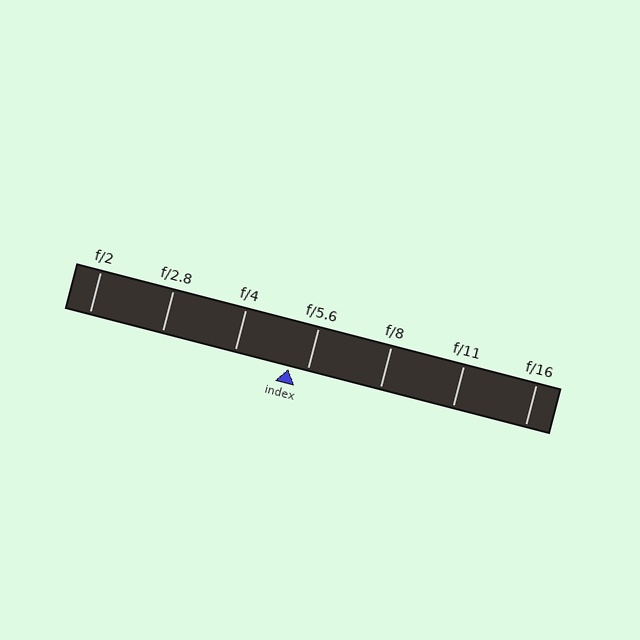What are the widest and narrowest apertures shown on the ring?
The widest aperture shown is f/2 and the narrowest is f/16.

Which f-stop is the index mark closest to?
The index mark is closest to f/5.6.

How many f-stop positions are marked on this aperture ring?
There are 7 f-stop positions marked.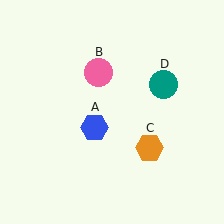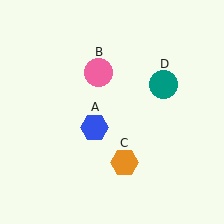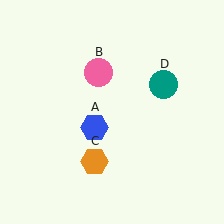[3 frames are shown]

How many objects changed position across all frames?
1 object changed position: orange hexagon (object C).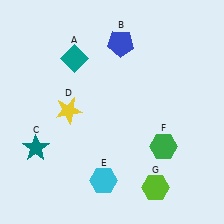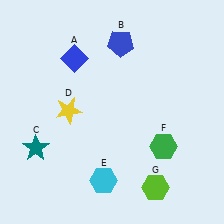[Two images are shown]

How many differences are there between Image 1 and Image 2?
There is 1 difference between the two images.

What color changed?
The diamond (A) changed from teal in Image 1 to blue in Image 2.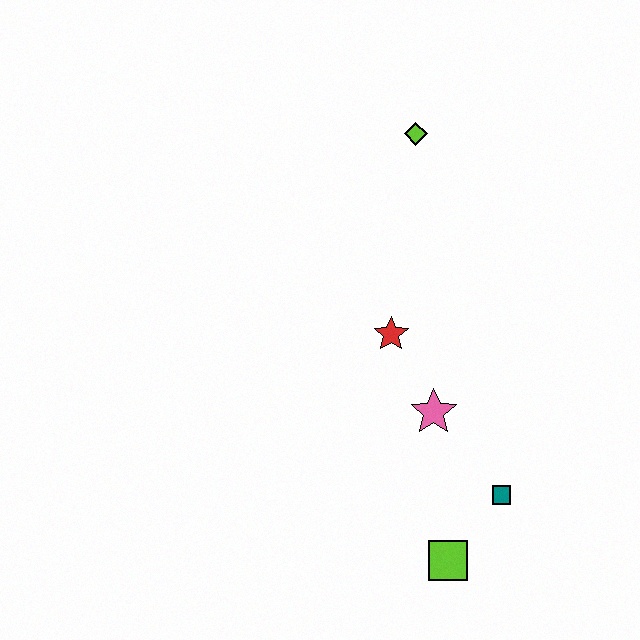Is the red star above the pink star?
Yes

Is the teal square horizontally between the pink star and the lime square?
No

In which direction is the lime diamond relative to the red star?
The lime diamond is above the red star.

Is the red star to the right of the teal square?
No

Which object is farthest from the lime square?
The lime diamond is farthest from the lime square.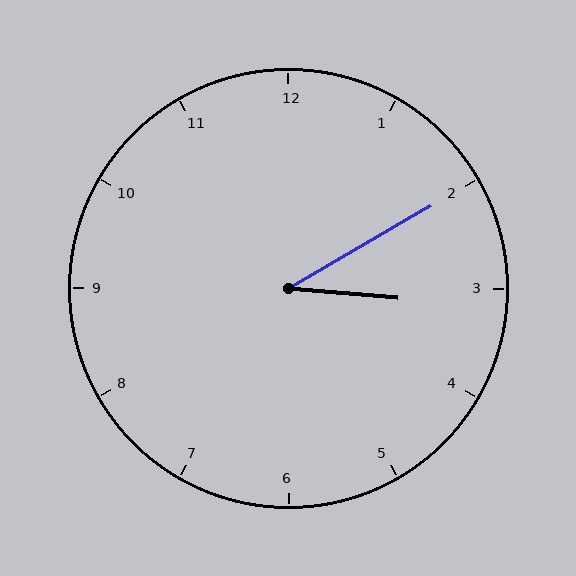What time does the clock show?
3:10.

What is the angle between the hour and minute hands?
Approximately 35 degrees.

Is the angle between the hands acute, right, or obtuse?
It is acute.